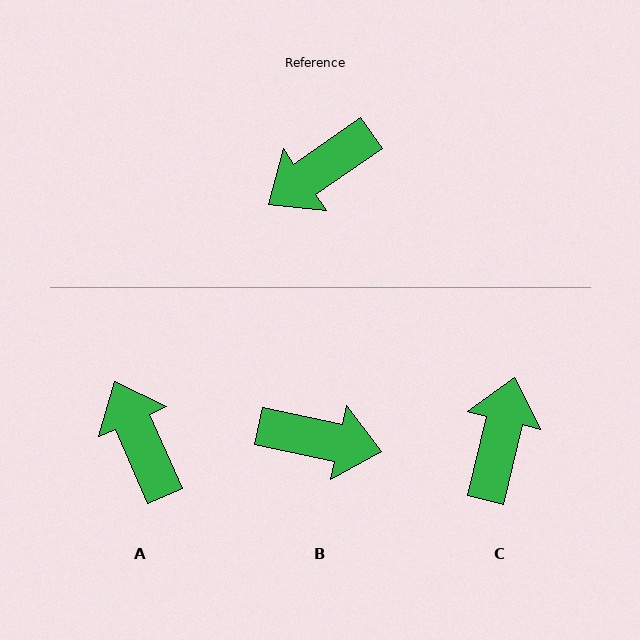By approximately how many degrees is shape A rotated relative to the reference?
Approximately 102 degrees clockwise.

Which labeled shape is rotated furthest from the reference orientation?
C, about 139 degrees away.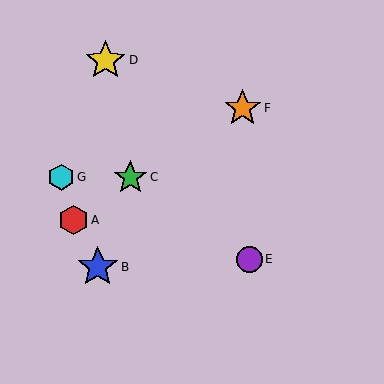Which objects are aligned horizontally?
Objects C, G are aligned horizontally.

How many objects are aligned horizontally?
2 objects (C, G) are aligned horizontally.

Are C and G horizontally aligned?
Yes, both are at y≈177.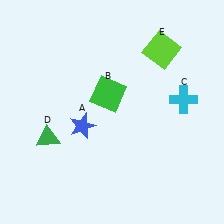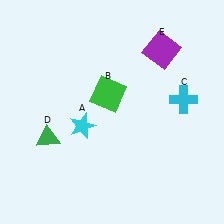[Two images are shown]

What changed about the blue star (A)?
In Image 1, A is blue. In Image 2, it changed to cyan.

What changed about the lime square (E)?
In Image 1, E is lime. In Image 2, it changed to purple.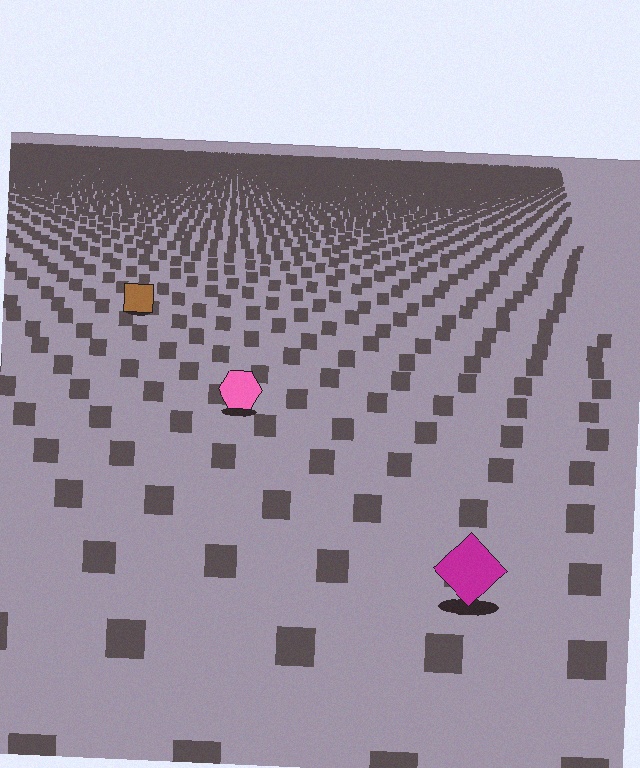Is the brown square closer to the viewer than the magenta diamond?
No. The magenta diamond is closer — you can tell from the texture gradient: the ground texture is coarser near it.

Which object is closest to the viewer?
The magenta diamond is closest. The texture marks near it are larger and more spread out.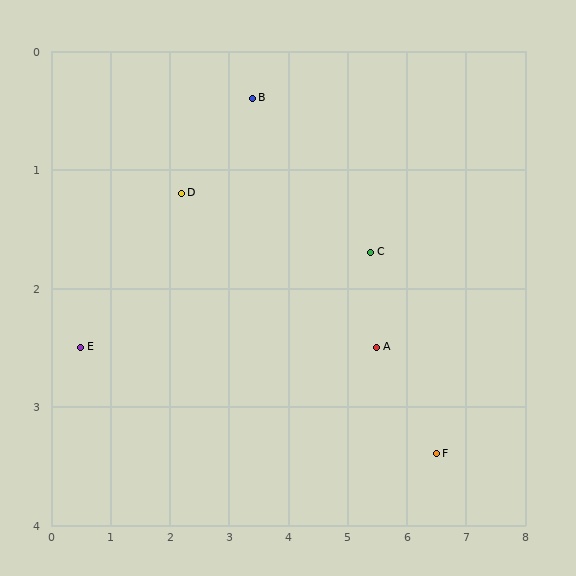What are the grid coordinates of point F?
Point F is at approximately (6.5, 3.4).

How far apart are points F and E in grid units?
Points F and E are about 6.1 grid units apart.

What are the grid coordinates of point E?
Point E is at approximately (0.5, 2.5).